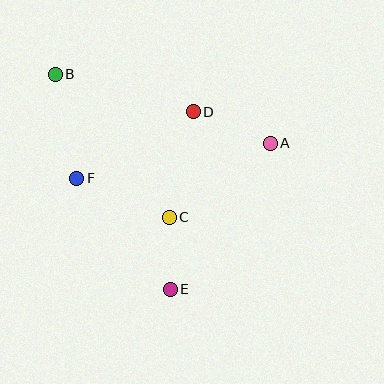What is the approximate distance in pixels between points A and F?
The distance between A and F is approximately 197 pixels.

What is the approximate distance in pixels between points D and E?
The distance between D and E is approximately 179 pixels.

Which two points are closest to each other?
Points C and E are closest to each other.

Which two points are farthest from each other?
Points B and E are farthest from each other.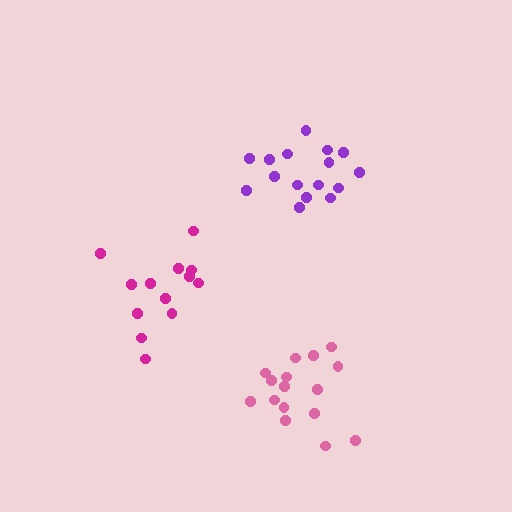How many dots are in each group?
Group 1: 13 dots, Group 2: 16 dots, Group 3: 16 dots (45 total).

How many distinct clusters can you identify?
There are 3 distinct clusters.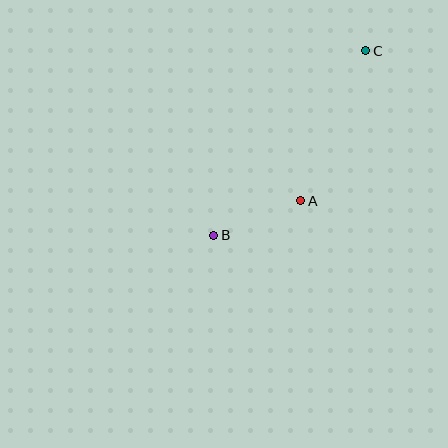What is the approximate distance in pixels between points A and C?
The distance between A and C is approximately 163 pixels.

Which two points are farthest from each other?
Points B and C are farthest from each other.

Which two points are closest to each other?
Points A and B are closest to each other.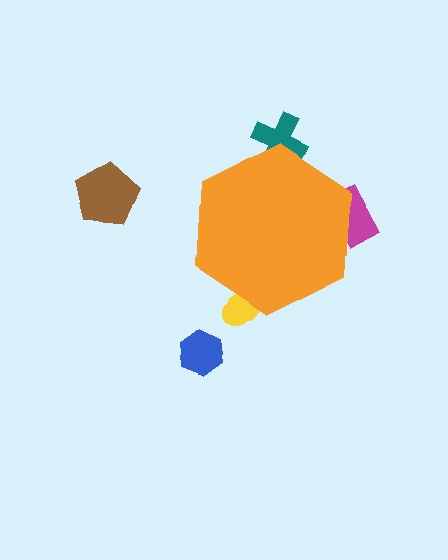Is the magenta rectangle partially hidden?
Yes, the magenta rectangle is partially hidden behind the orange hexagon.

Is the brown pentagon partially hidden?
No, the brown pentagon is fully visible.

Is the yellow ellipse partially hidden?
Yes, the yellow ellipse is partially hidden behind the orange hexagon.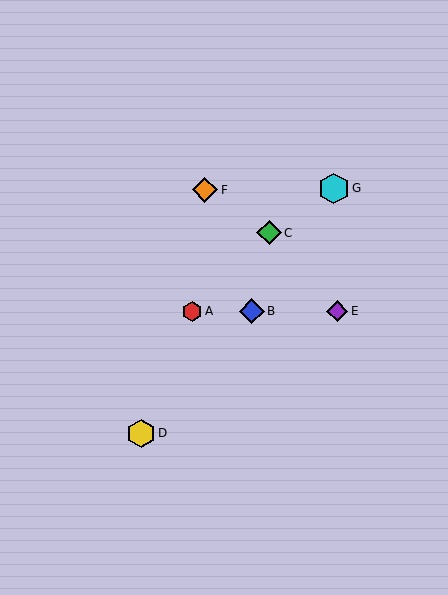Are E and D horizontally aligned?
No, E is at y≈311 and D is at y≈433.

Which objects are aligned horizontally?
Objects A, B, E are aligned horizontally.